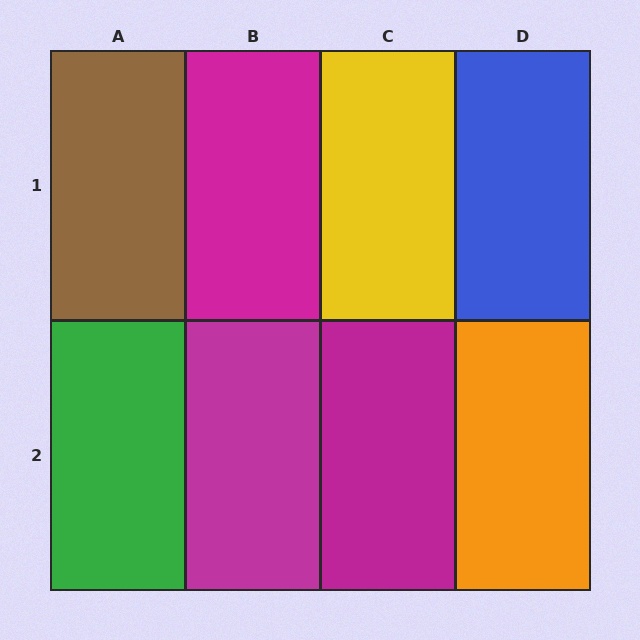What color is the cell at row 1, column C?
Yellow.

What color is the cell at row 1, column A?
Brown.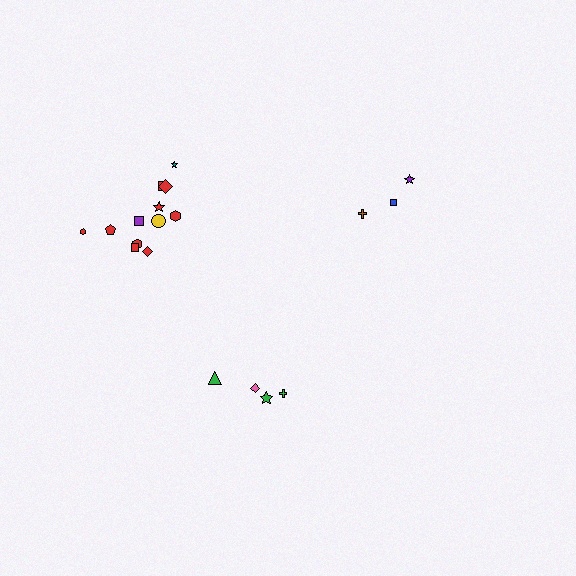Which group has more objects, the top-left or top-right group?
The top-left group.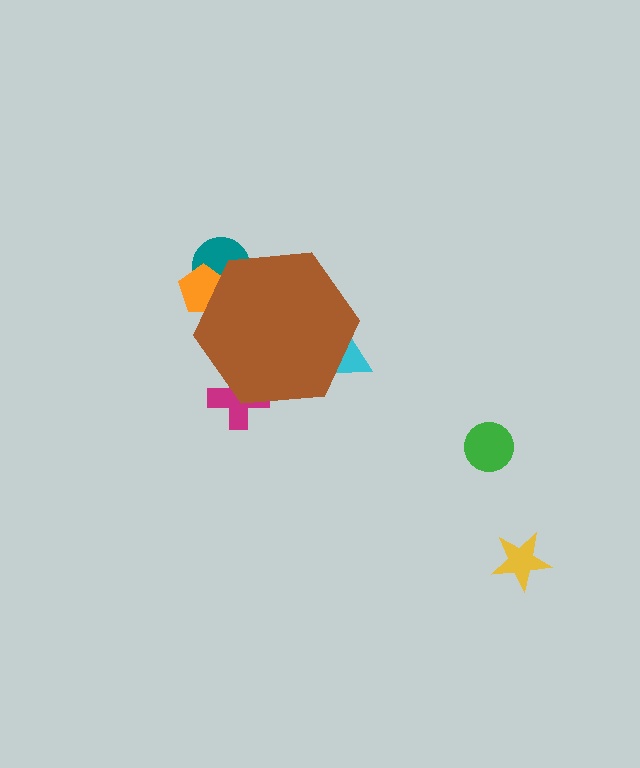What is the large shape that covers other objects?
A brown hexagon.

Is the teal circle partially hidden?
Yes, the teal circle is partially hidden behind the brown hexagon.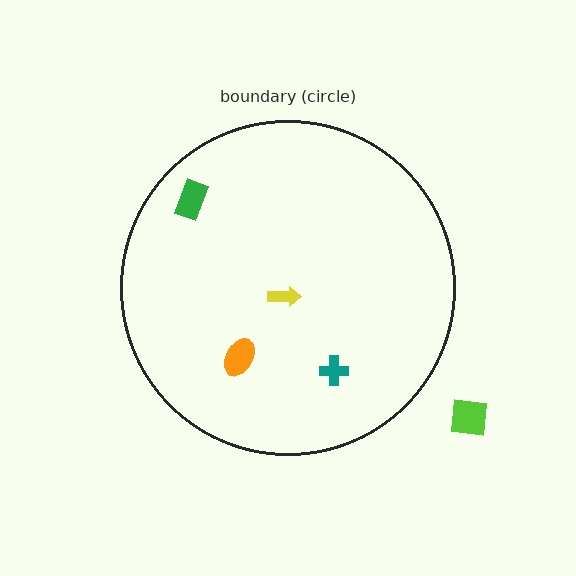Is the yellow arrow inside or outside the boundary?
Inside.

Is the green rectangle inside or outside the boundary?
Inside.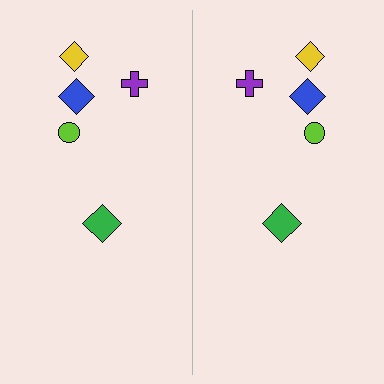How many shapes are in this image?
There are 10 shapes in this image.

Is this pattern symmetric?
Yes, this pattern has bilateral (reflection) symmetry.